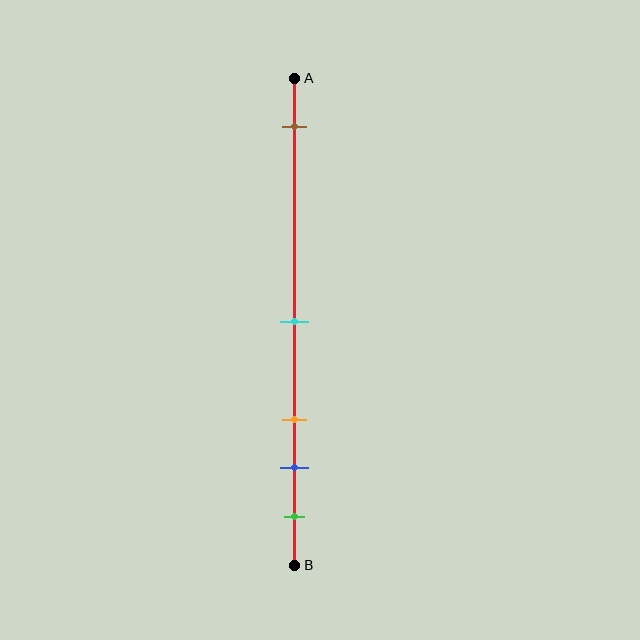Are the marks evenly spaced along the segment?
No, the marks are not evenly spaced.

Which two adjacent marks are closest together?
The blue and green marks are the closest adjacent pair.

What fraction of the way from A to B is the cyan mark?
The cyan mark is approximately 50% (0.5) of the way from A to B.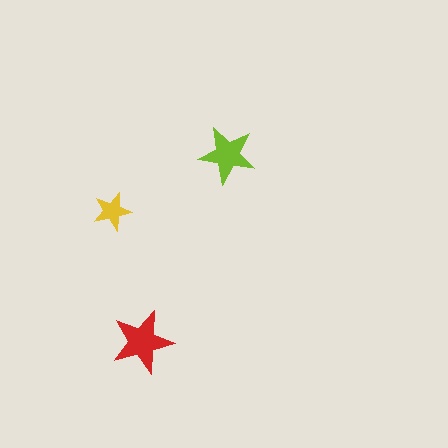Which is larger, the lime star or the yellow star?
The lime one.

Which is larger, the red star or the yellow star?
The red one.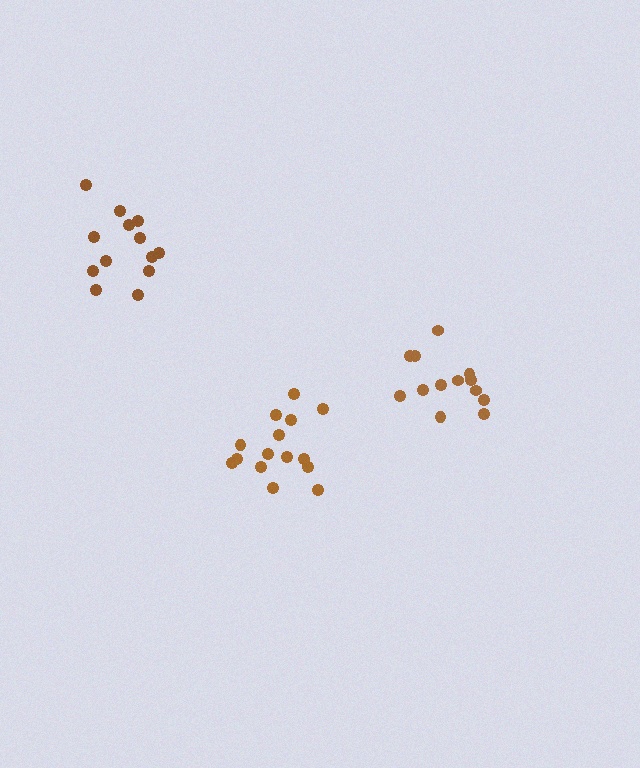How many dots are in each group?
Group 1: 13 dots, Group 2: 13 dots, Group 3: 15 dots (41 total).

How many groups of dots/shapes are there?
There are 3 groups.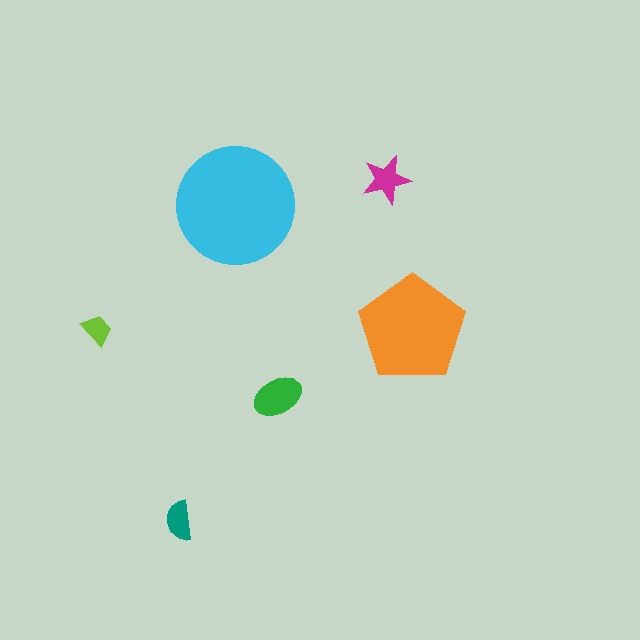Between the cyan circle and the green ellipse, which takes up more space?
The cyan circle.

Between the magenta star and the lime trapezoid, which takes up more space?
The magenta star.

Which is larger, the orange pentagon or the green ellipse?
The orange pentagon.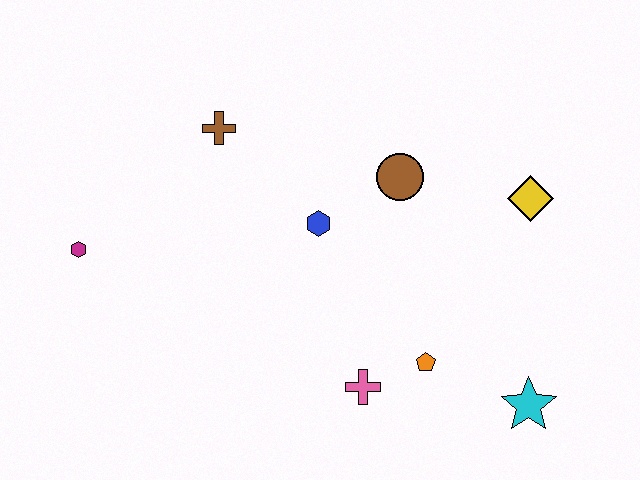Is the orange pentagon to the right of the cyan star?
No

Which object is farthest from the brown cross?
The cyan star is farthest from the brown cross.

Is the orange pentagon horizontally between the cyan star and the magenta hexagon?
Yes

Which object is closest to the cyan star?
The orange pentagon is closest to the cyan star.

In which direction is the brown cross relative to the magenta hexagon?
The brown cross is to the right of the magenta hexagon.